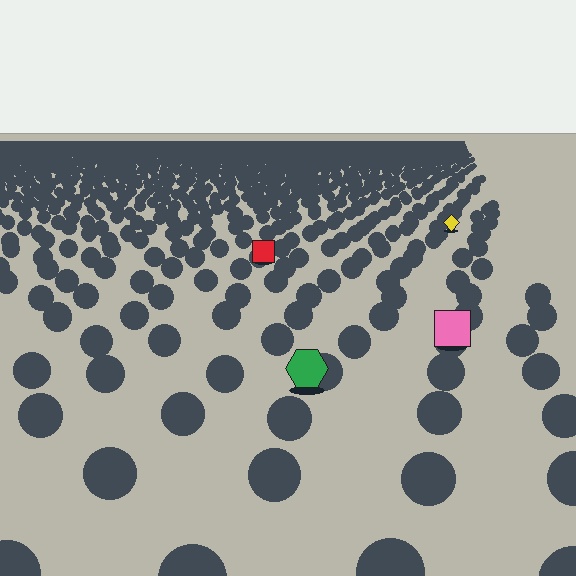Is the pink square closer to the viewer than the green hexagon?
No. The green hexagon is closer — you can tell from the texture gradient: the ground texture is coarser near it.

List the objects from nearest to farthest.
From nearest to farthest: the green hexagon, the pink square, the red square, the yellow diamond.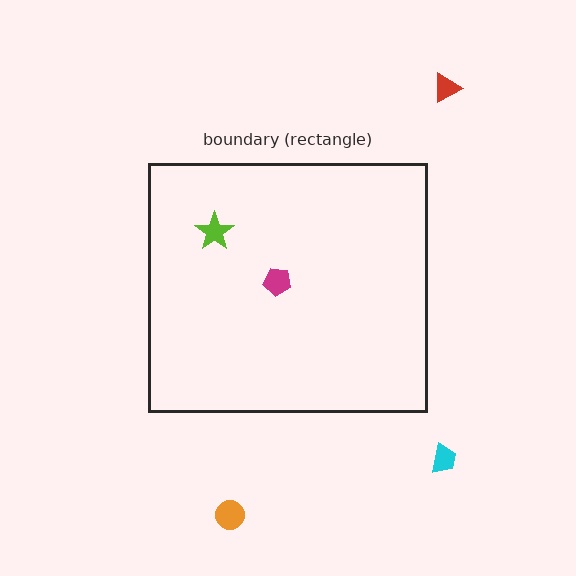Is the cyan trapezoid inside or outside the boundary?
Outside.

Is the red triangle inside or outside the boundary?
Outside.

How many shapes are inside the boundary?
2 inside, 3 outside.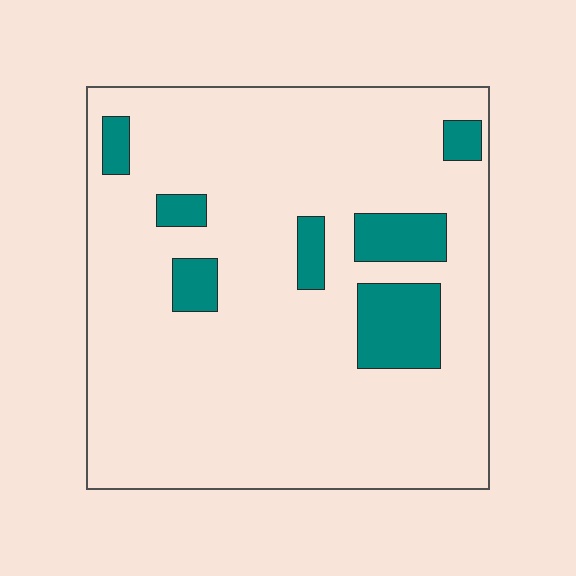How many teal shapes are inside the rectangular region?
7.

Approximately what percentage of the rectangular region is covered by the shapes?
Approximately 15%.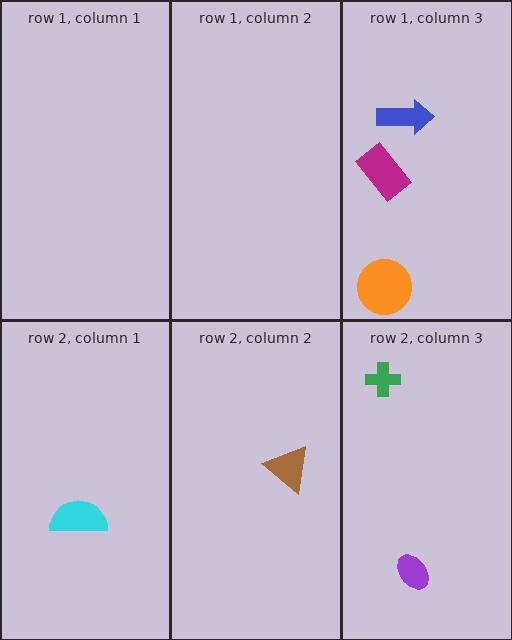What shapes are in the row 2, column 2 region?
The brown triangle.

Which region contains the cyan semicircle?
The row 2, column 1 region.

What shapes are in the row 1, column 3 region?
The magenta rectangle, the orange circle, the blue arrow.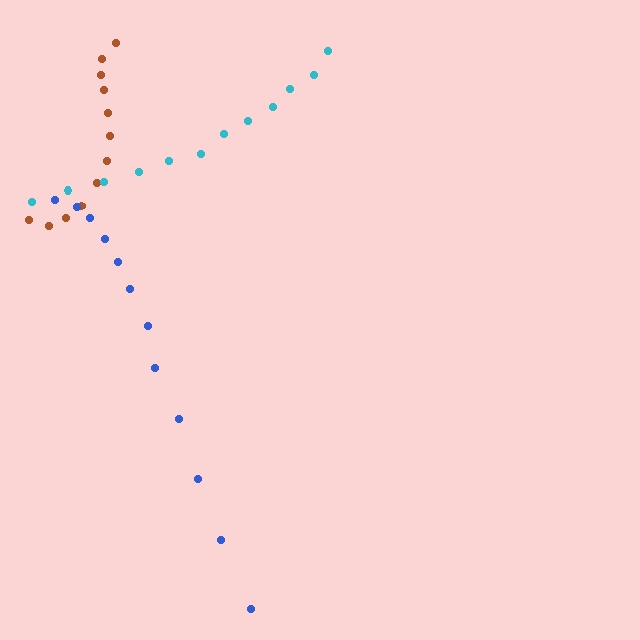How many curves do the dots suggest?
There are 3 distinct paths.